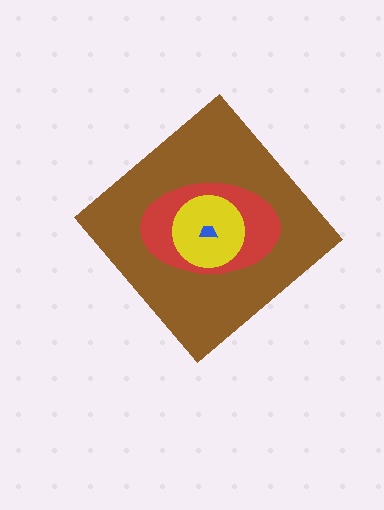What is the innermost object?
The blue trapezoid.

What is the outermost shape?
The brown diamond.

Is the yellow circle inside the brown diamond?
Yes.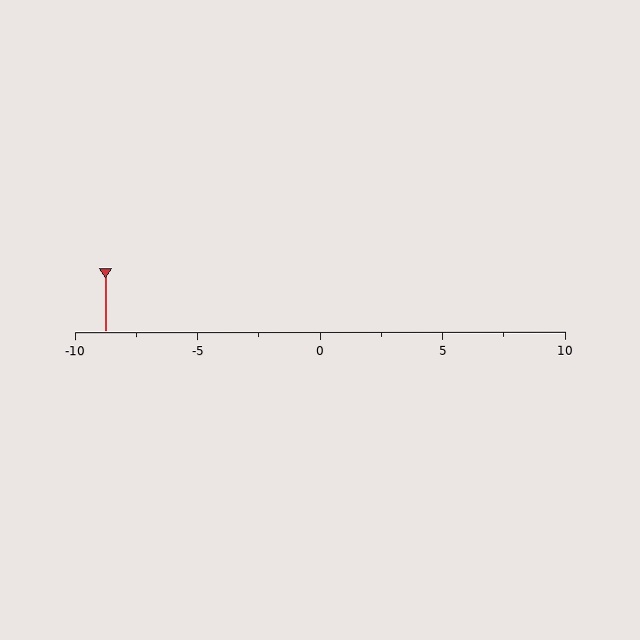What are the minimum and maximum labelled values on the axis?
The axis runs from -10 to 10.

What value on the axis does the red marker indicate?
The marker indicates approximately -8.8.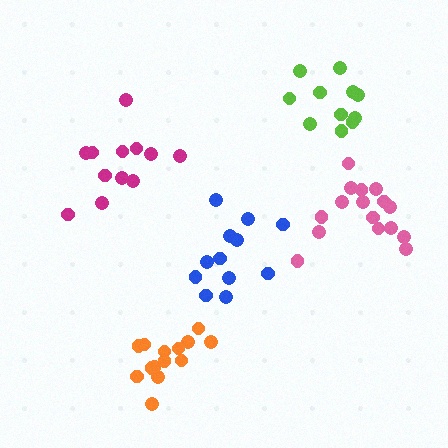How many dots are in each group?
Group 1: 12 dots, Group 2: 11 dots, Group 3: 16 dots, Group 4: 14 dots, Group 5: 12 dots (65 total).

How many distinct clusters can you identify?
There are 5 distinct clusters.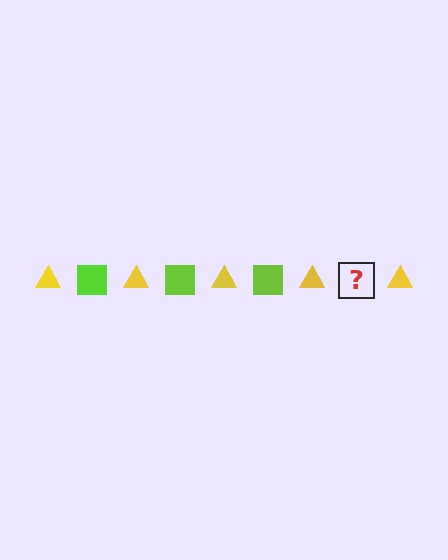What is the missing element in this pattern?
The missing element is a lime square.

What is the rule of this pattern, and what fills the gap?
The rule is that the pattern alternates between yellow triangle and lime square. The gap should be filled with a lime square.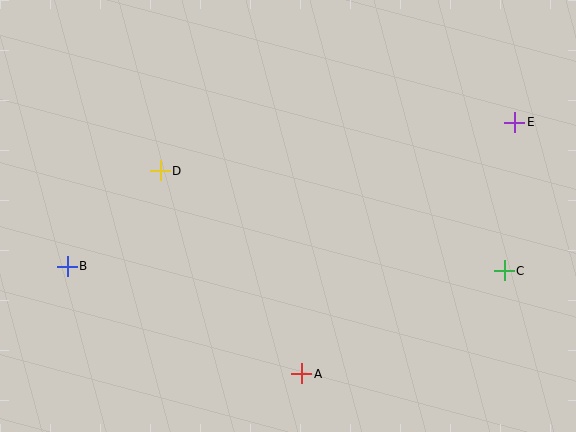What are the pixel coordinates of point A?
Point A is at (302, 374).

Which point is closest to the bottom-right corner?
Point C is closest to the bottom-right corner.